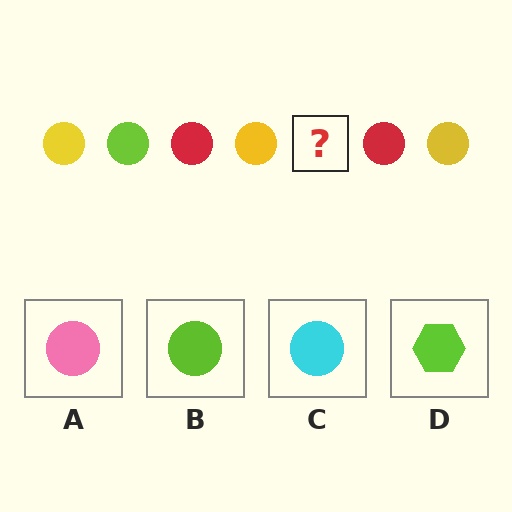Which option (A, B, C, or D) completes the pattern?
B.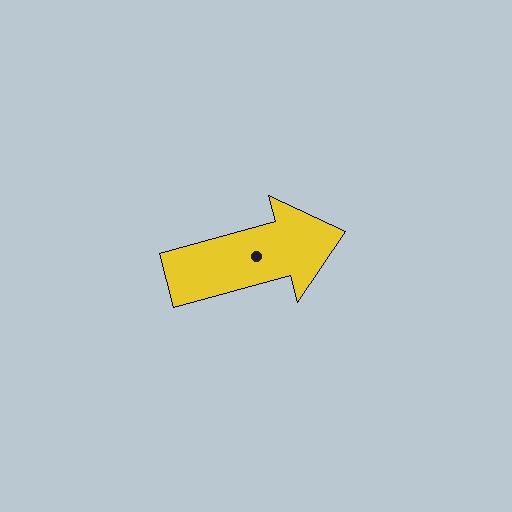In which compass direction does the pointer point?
East.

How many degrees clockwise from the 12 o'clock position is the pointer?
Approximately 75 degrees.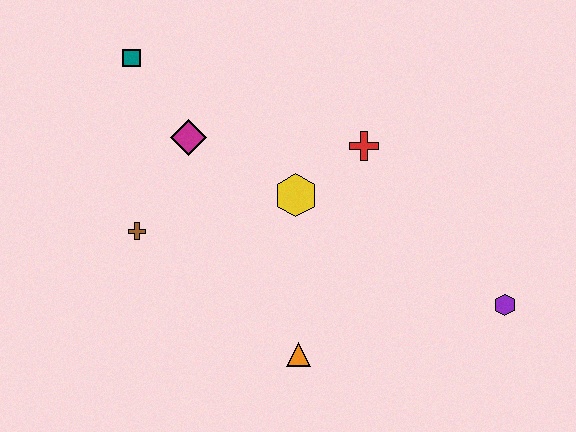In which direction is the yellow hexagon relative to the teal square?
The yellow hexagon is to the right of the teal square.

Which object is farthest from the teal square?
The purple hexagon is farthest from the teal square.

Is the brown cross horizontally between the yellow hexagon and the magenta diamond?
No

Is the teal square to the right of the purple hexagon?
No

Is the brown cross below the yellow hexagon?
Yes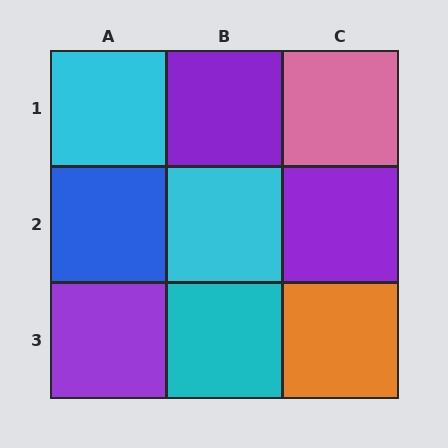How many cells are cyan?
3 cells are cyan.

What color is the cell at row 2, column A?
Blue.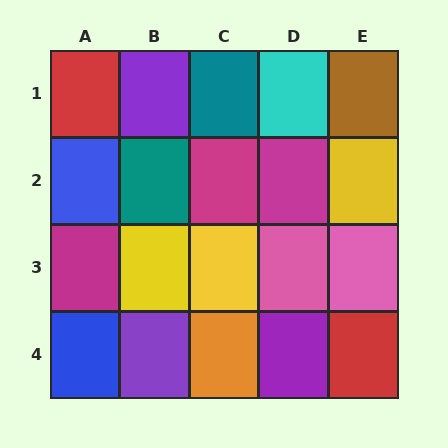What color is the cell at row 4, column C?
Orange.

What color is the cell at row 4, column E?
Red.